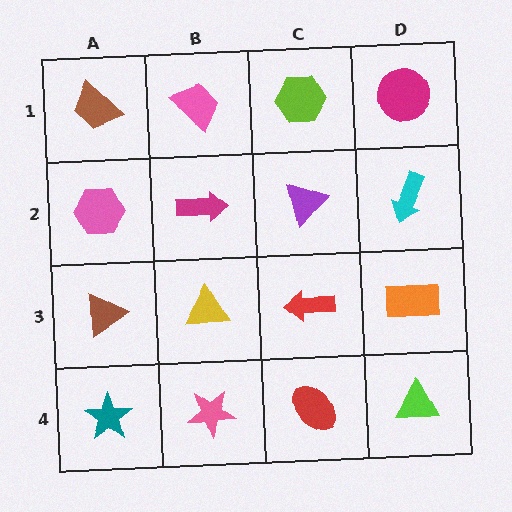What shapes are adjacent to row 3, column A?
A pink hexagon (row 2, column A), a teal star (row 4, column A), a yellow triangle (row 3, column B).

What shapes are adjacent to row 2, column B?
A pink trapezoid (row 1, column B), a yellow triangle (row 3, column B), a pink hexagon (row 2, column A), a purple triangle (row 2, column C).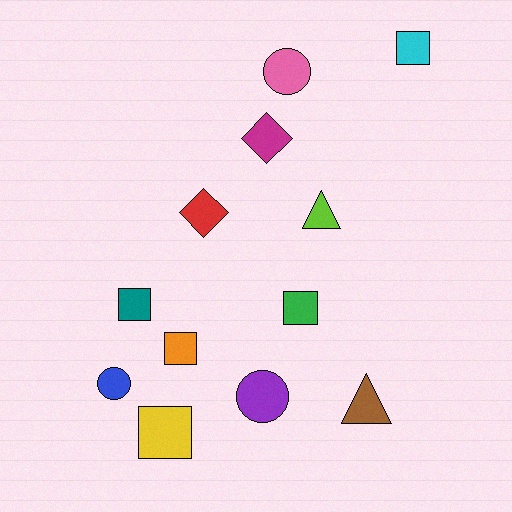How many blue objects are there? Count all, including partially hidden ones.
There is 1 blue object.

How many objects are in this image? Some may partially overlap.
There are 12 objects.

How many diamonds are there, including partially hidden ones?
There are 2 diamonds.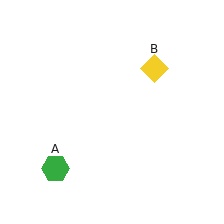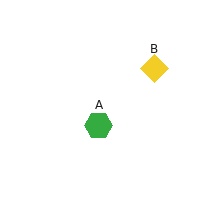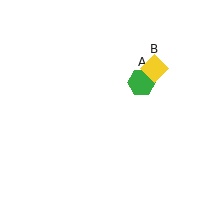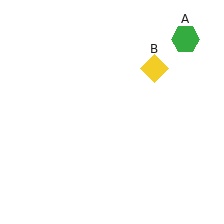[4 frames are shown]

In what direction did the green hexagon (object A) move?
The green hexagon (object A) moved up and to the right.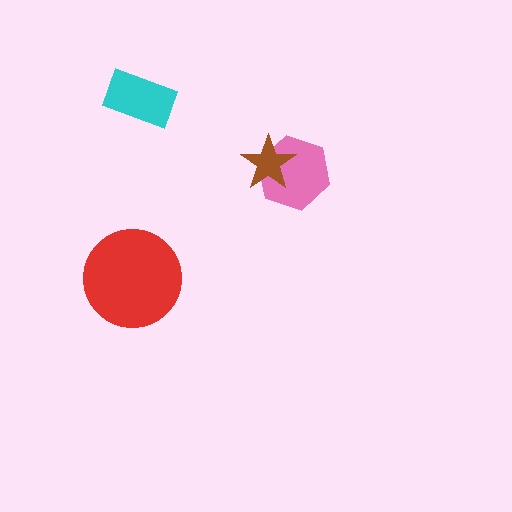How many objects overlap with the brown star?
1 object overlaps with the brown star.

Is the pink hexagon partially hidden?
Yes, it is partially covered by another shape.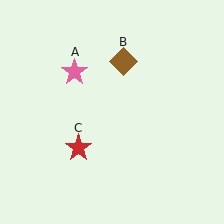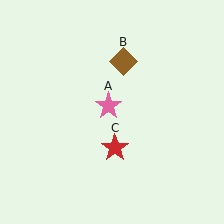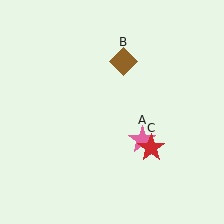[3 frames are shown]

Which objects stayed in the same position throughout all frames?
Brown diamond (object B) remained stationary.